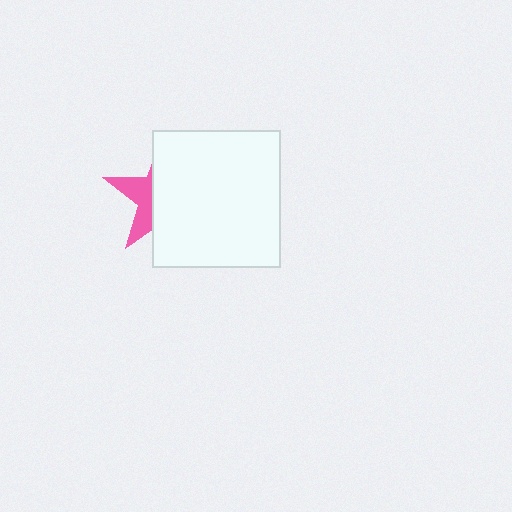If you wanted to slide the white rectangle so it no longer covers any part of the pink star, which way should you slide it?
Slide it right — that is the most direct way to separate the two shapes.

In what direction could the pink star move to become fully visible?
The pink star could move left. That would shift it out from behind the white rectangle entirely.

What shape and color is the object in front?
The object in front is a white rectangle.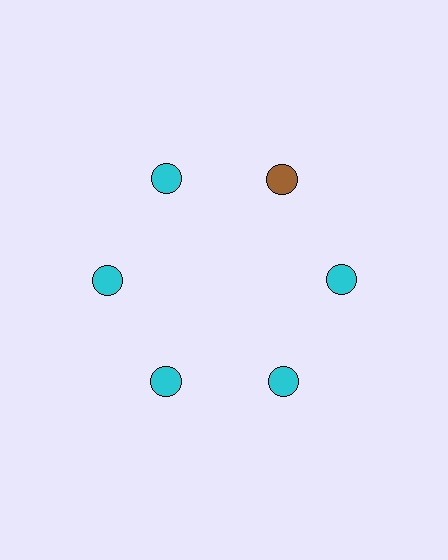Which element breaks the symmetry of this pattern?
The brown circle at roughly the 1 o'clock position breaks the symmetry. All other shapes are cyan circles.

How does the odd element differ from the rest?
It has a different color: brown instead of cyan.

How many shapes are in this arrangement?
There are 6 shapes arranged in a ring pattern.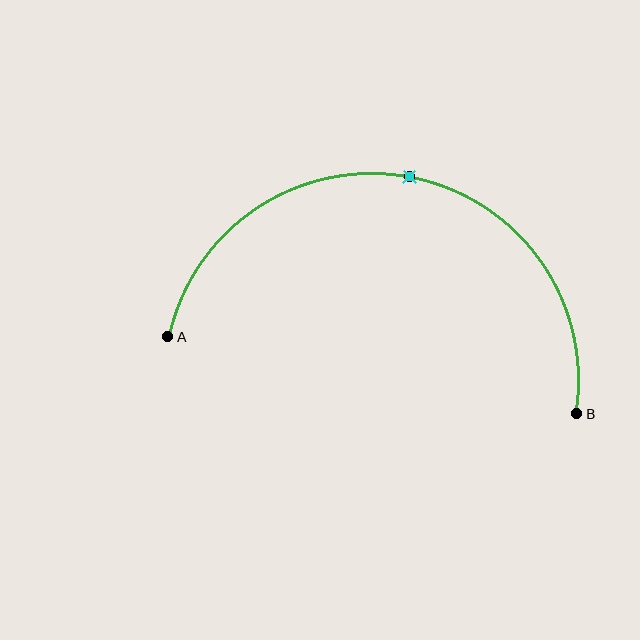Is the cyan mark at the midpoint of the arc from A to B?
Yes. The cyan mark lies on the arc at equal arc-length from both A and B — it is the arc midpoint.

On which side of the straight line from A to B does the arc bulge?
The arc bulges above the straight line connecting A and B.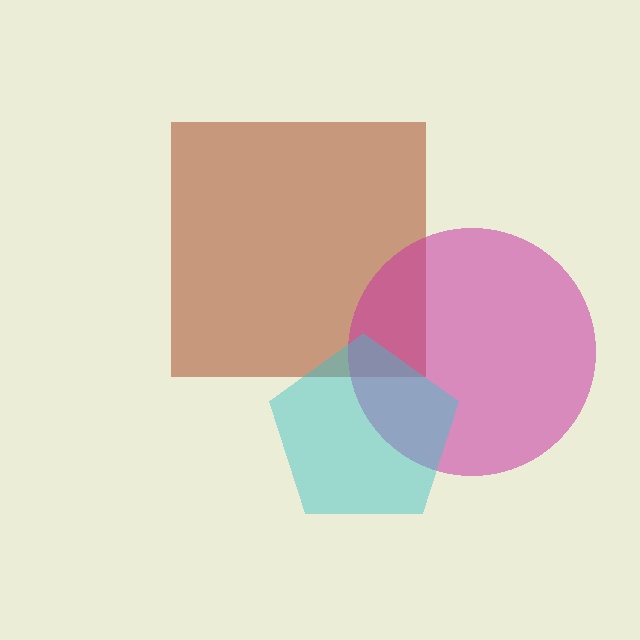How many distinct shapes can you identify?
There are 3 distinct shapes: a brown square, a magenta circle, a cyan pentagon.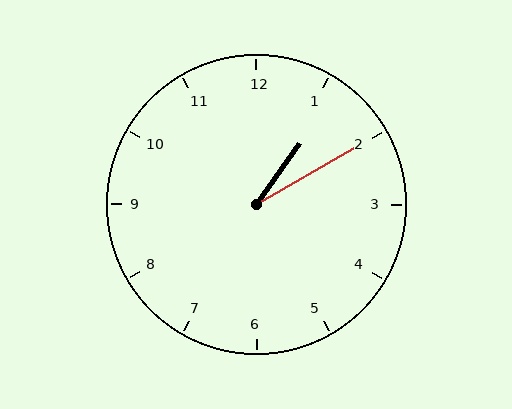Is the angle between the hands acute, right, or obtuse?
It is acute.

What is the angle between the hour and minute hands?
Approximately 25 degrees.